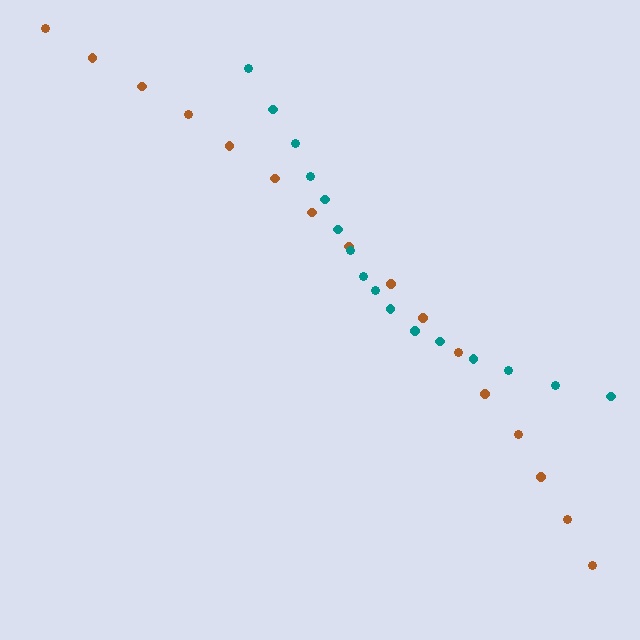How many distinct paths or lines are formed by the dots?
There are 2 distinct paths.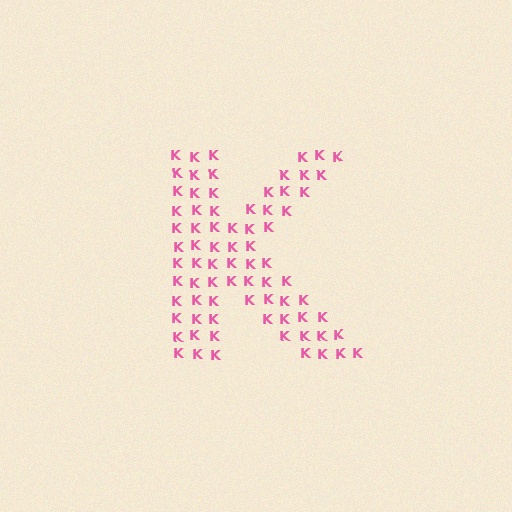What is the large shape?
The large shape is the letter K.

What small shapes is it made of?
It is made of small letter K's.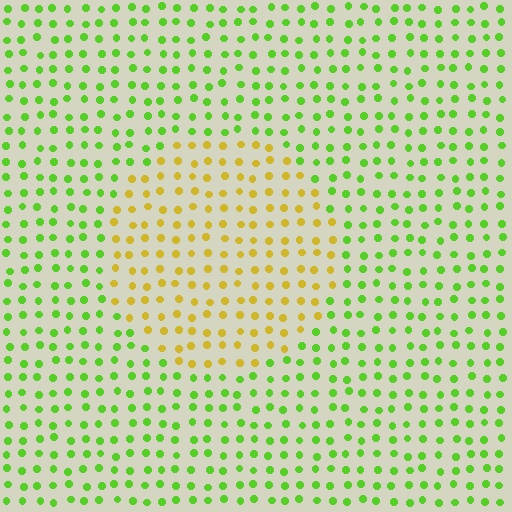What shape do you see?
I see a circle.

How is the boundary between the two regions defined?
The boundary is defined purely by a slight shift in hue (about 52 degrees). Spacing, size, and orientation are identical on both sides.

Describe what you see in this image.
The image is filled with small lime elements in a uniform arrangement. A circle-shaped region is visible where the elements are tinted to a slightly different hue, forming a subtle color boundary.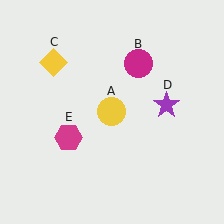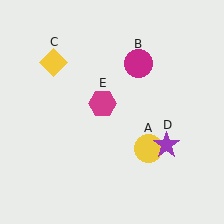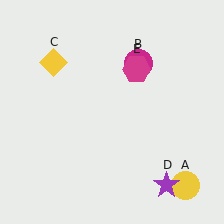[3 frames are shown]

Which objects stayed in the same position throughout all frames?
Magenta circle (object B) and yellow diamond (object C) remained stationary.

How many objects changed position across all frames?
3 objects changed position: yellow circle (object A), purple star (object D), magenta hexagon (object E).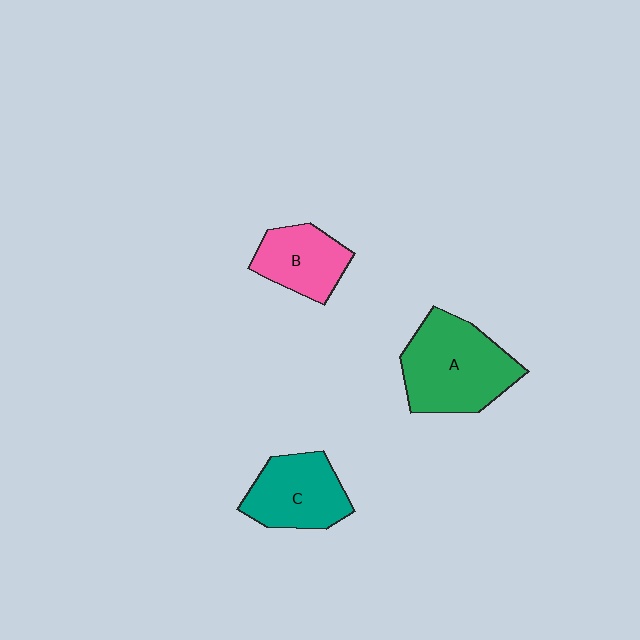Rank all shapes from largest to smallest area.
From largest to smallest: A (green), C (teal), B (pink).